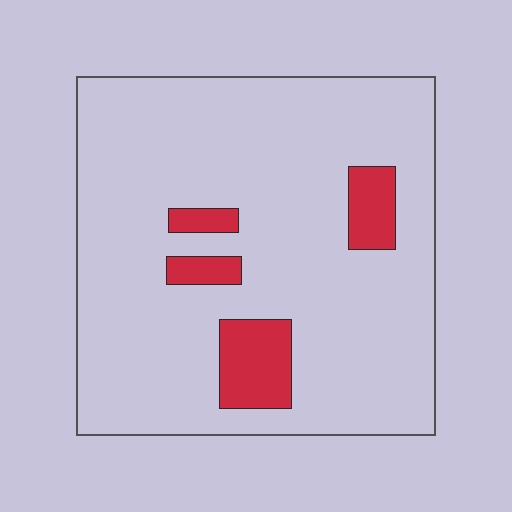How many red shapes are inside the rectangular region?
4.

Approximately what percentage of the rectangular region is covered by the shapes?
Approximately 10%.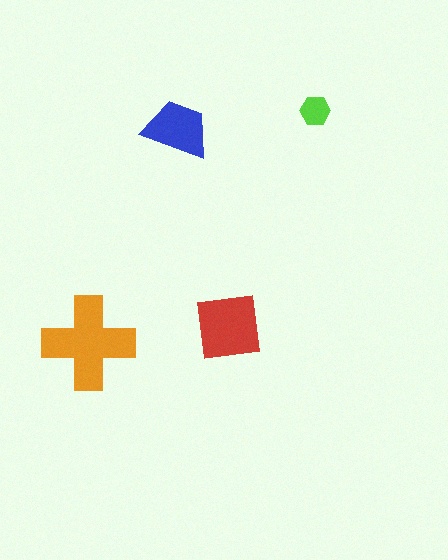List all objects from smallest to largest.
The lime hexagon, the blue trapezoid, the red square, the orange cross.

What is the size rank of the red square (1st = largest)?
2nd.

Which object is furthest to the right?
The lime hexagon is rightmost.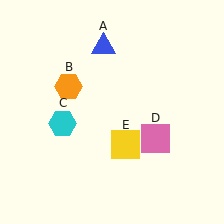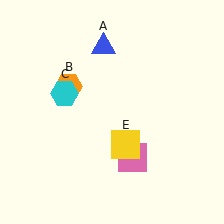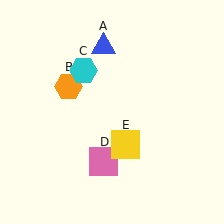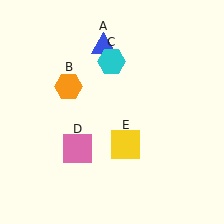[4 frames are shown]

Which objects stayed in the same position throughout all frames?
Blue triangle (object A) and orange hexagon (object B) and yellow square (object E) remained stationary.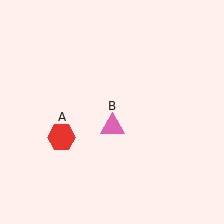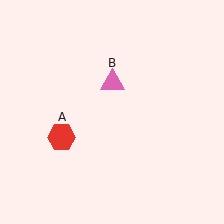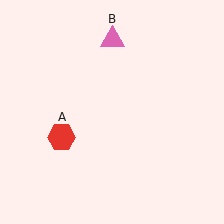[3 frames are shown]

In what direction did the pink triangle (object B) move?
The pink triangle (object B) moved up.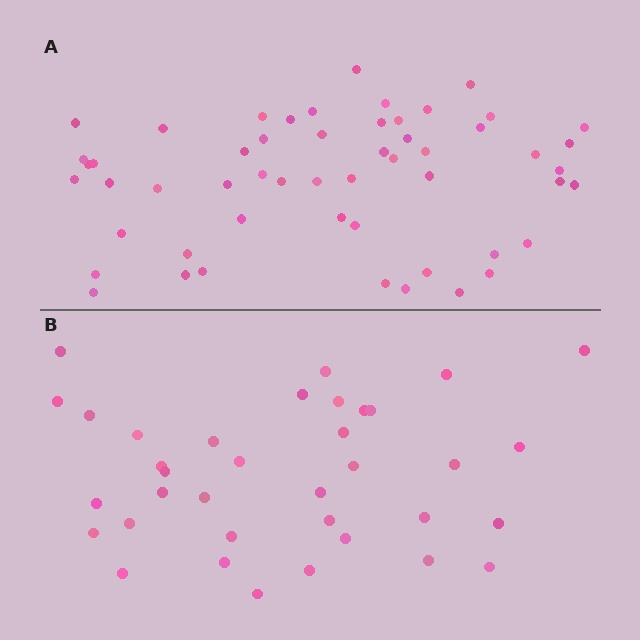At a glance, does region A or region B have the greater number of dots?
Region A (the top region) has more dots.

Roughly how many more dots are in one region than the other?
Region A has approximately 20 more dots than region B.